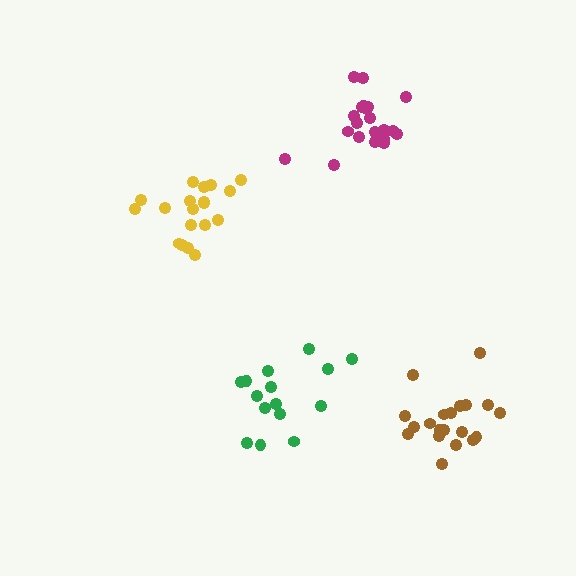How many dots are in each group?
Group 1: 15 dots, Group 2: 20 dots, Group 3: 21 dots, Group 4: 19 dots (75 total).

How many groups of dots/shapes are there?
There are 4 groups.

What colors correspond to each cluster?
The clusters are colored: green, brown, magenta, yellow.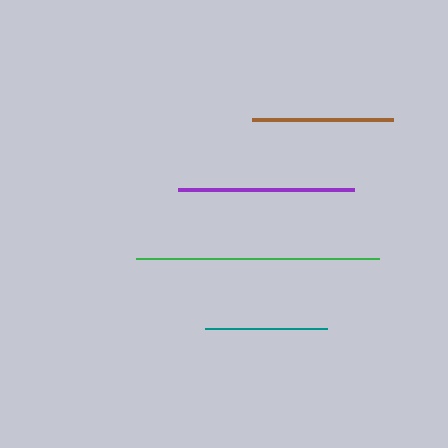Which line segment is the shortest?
The teal line is the shortest at approximately 122 pixels.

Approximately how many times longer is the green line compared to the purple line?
The green line is approximately 1.4 times the length of the purple line.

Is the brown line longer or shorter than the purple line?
The purple line is longer than the brown line.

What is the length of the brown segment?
The brown segment is approximately 141 pixels long.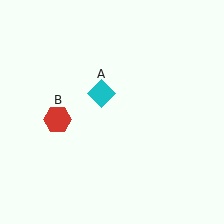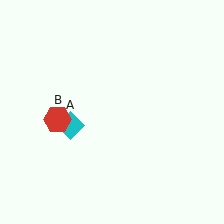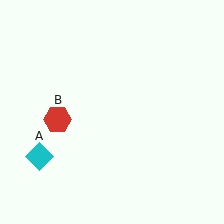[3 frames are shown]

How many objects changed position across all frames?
1 object changed position: cyan diamond (object A).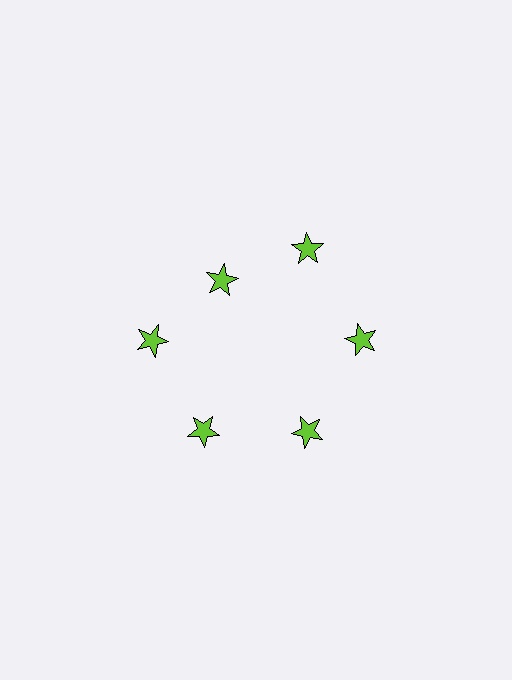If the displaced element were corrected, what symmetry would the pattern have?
It would have 6-fold rotational symmetry — the pattern would map onto itself every 60 degrees.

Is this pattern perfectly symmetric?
No. The 6 lime stars are arranged in a ring, but one element near the 11 o'clock position is pulled inward toward the center, breaking the 6-fold rotational symmetry.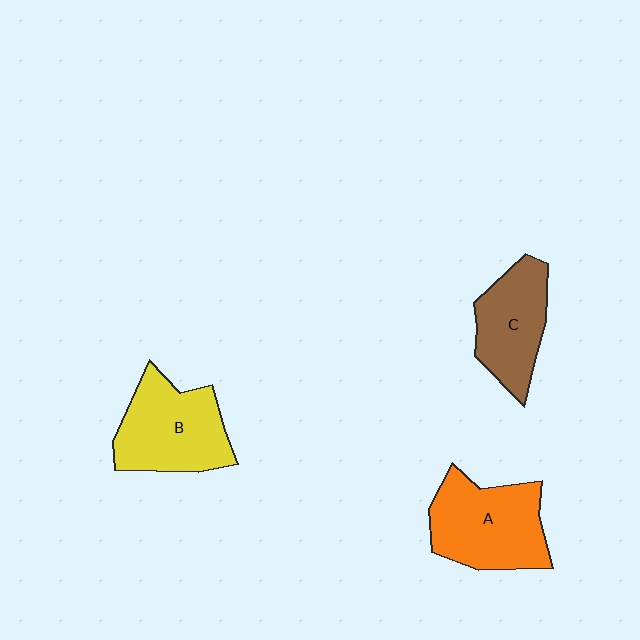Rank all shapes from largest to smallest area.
From largest to smallest: A (orange), B (yellow), C (brown).